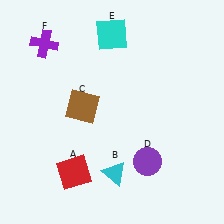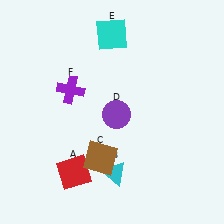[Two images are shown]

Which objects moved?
The objects that moved are: the brown square (C), the purple circle (D), the purple cross (F).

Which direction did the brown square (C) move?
The brown square (C) moved down.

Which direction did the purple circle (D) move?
The purple circle (D) moved up.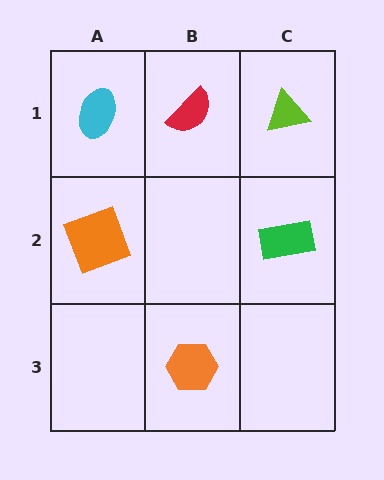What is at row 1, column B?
A red semicircle.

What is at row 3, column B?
An orange hexagon.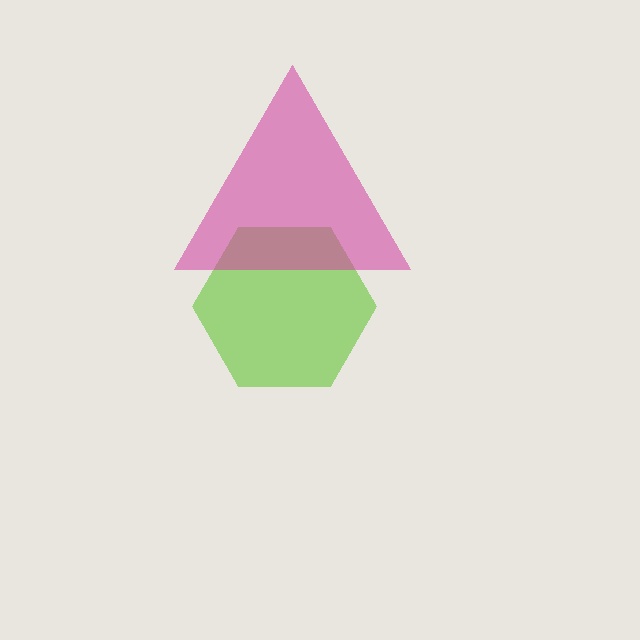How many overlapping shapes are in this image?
There are 2 overlapping shapes in the image.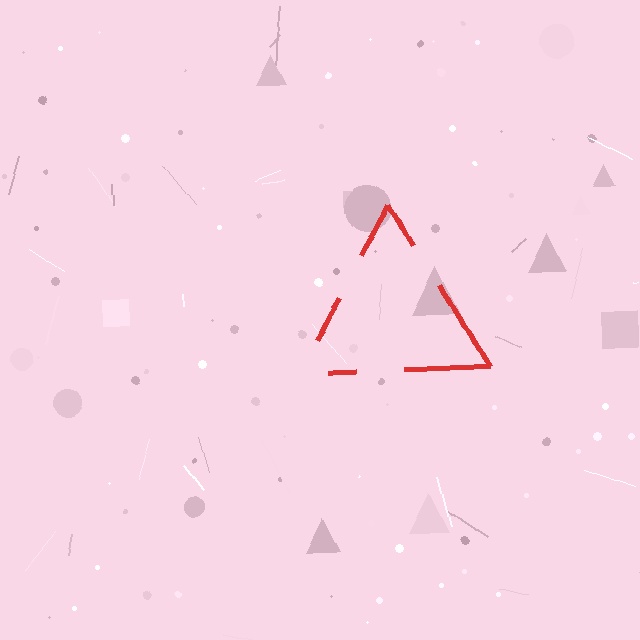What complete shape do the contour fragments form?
The contour fragments form a triangle.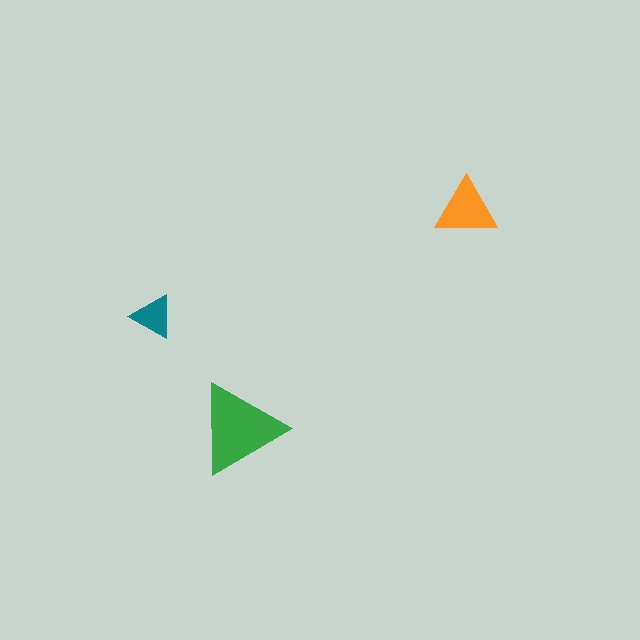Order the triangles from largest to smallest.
the green one, the orange one, the teal one.